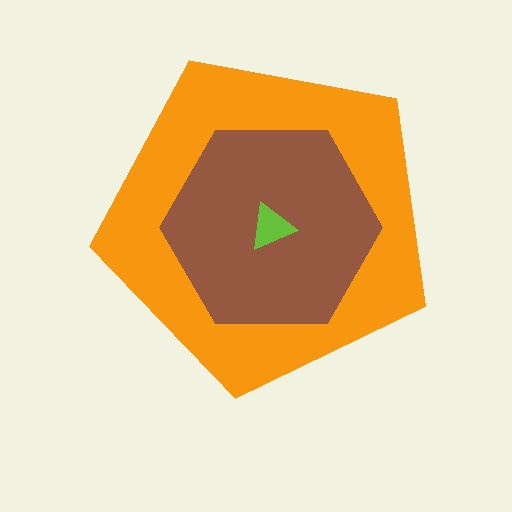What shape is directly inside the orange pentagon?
The brown hexagon.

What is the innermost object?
The lime triangle.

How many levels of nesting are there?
3.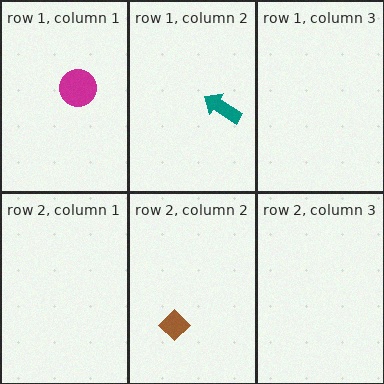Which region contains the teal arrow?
The row 1, column 2 region.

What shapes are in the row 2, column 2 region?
The brown diamond.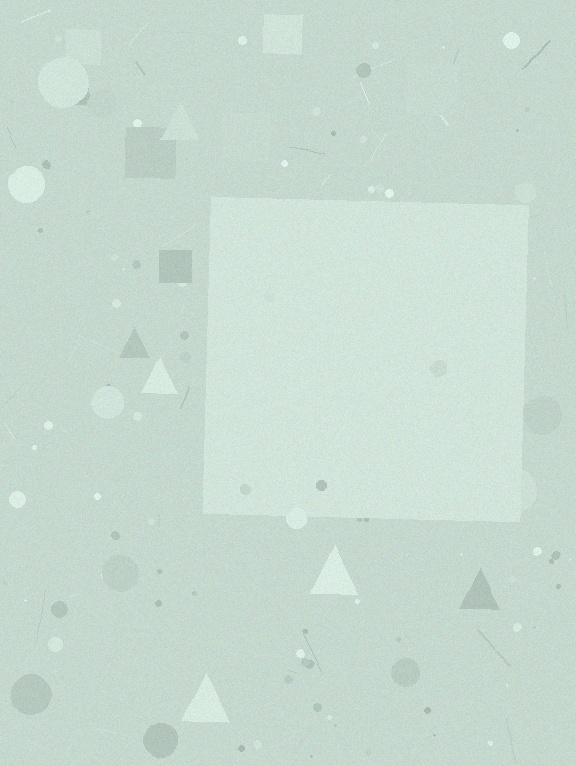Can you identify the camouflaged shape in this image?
The camouflaged shape is a square.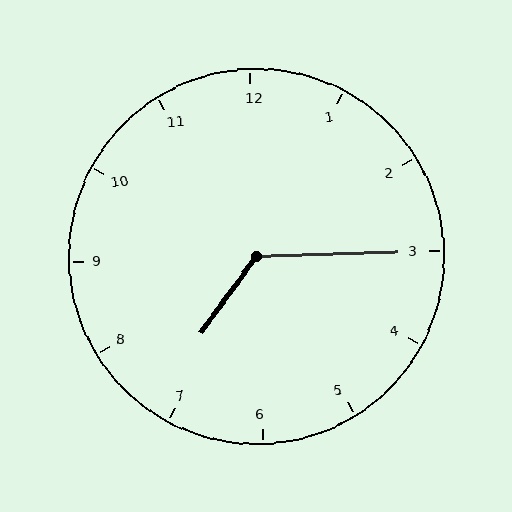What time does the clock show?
7:15.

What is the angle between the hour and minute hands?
Approximately 128 degrees.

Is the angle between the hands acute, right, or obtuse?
It is obtuse.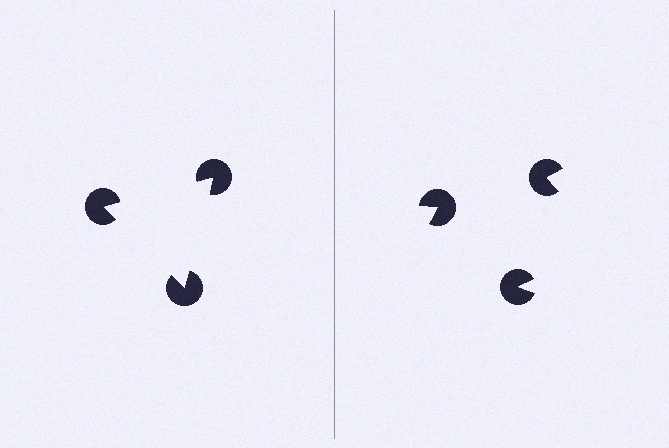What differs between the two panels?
The pac-man discs are positioned identically on both sides; only the wedge orientations differ. On the left they align to a triangle; on the right they are misaligned.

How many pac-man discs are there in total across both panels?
6 — 3 on each side.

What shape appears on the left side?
An illusory triangle.